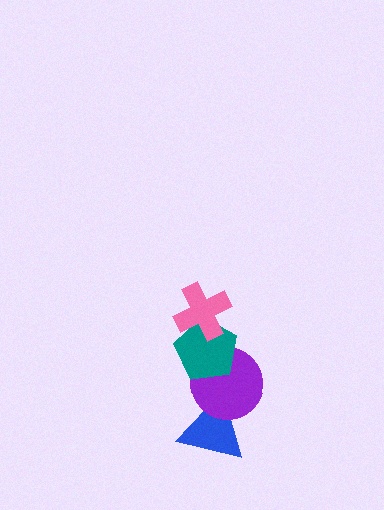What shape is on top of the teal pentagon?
The pink cross is on top of the teal pentagon.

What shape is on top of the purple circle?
The teal pentagon is on top of the purple circle.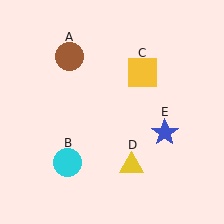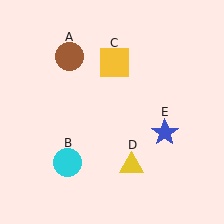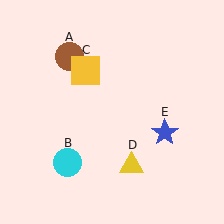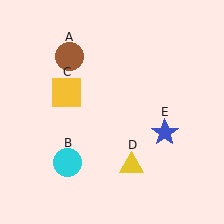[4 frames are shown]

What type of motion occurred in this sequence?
The yellow square (object C) rotated counterclockwise around the center of the scene.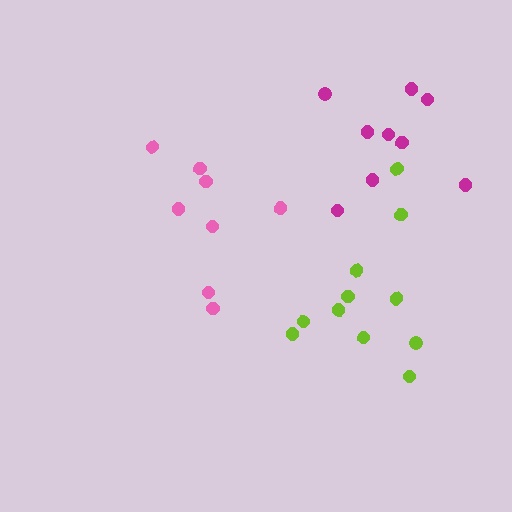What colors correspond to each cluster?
The clusters are colored: pink, magenta, lime.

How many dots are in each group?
Group 1: 8 dots, Group 2: 9 dots, Group 3: 11 dots (28 total).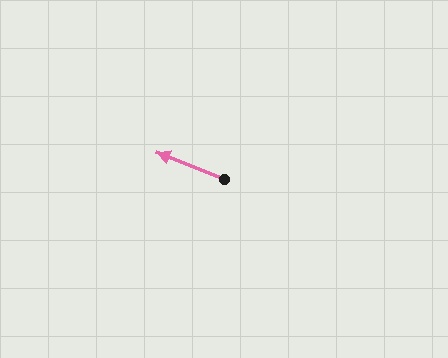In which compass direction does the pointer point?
West.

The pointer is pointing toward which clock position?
Roughly 10 o'clock.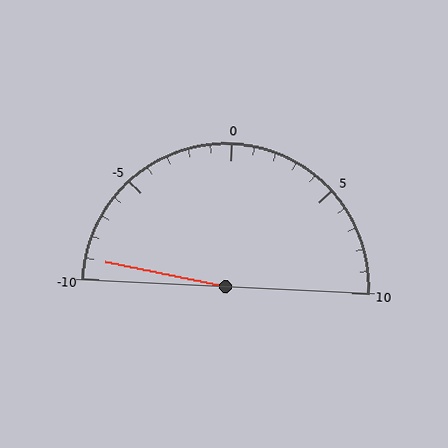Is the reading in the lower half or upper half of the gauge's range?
The reading is in the lower half of the range (-10 to 10).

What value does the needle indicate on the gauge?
The needle indicates approximately -9.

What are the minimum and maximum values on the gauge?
The gauge ranges from -10 to 10.